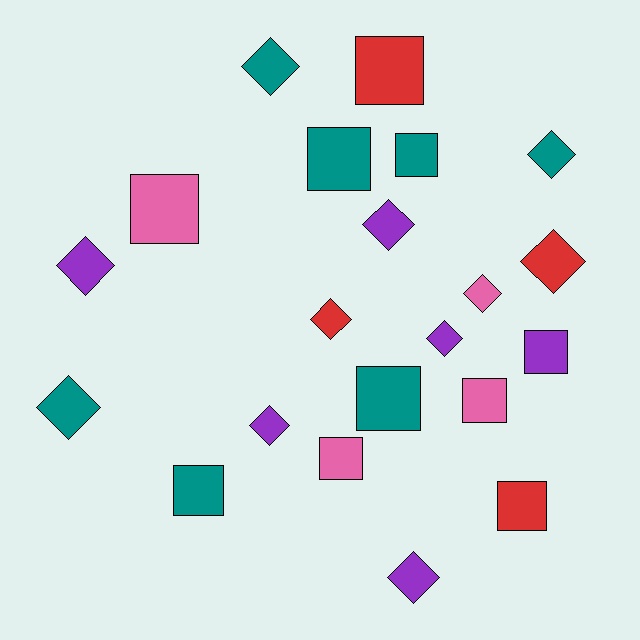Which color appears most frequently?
Teal, with 7 objects.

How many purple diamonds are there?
There are 5 purple diamonds.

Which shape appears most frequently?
Diamond, with 11 objects.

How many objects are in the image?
There are 21 objects.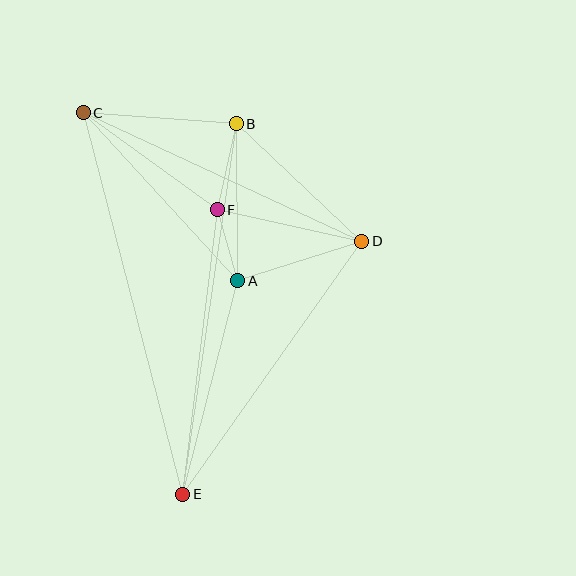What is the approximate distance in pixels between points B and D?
The distance between B and D is approximately 172 pixels.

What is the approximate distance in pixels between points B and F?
The distance between B and F is approximately 88 pixels.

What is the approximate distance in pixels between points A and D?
The distance between A and D is approximately 130 pixels.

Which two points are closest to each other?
Points A and F are closest to each other.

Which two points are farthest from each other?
Points C and E are farthest from each other.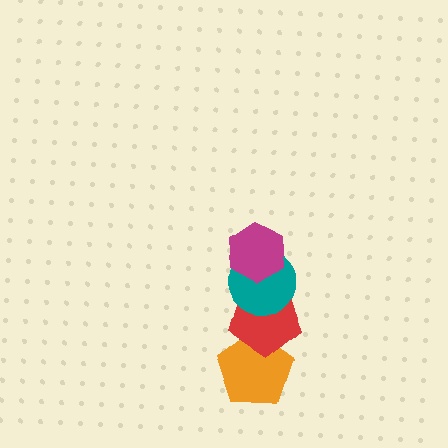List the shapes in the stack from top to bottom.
From top to bottom: the magenta hexagon, the teal circle, the red pentagon, the orange pentagon.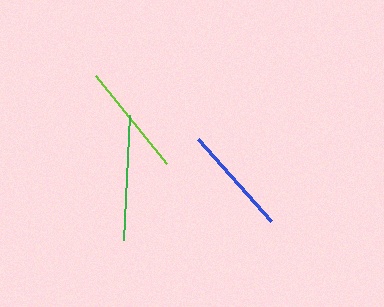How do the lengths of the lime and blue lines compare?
The lime and blue lines are approximately the same length.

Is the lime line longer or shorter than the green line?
The green line is longer than the lime line.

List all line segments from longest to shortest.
From longest to shortest: green, lime, blue.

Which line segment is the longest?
The green line is the longest at approximately 125 pixels.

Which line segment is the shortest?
The blue line is the shortest at approximately 110 pixels.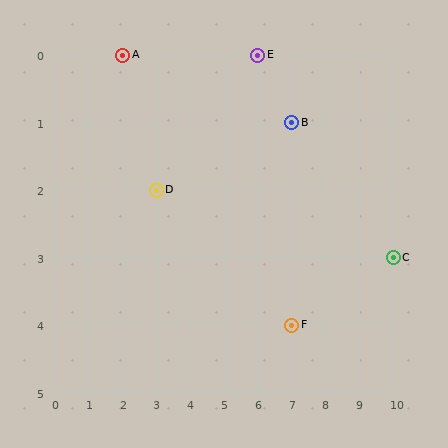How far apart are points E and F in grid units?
Points E and F are 1 column and 4 rows apart (about 4.1 grid units diagonally).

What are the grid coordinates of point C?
Point C is at grid coordinates (10, 3).